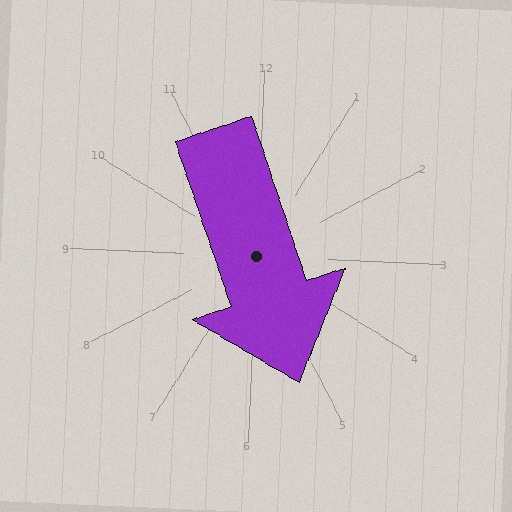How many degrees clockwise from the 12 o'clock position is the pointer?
Approximately 159 degrees.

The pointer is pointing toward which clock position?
Roughly 5 o'clock.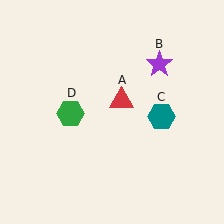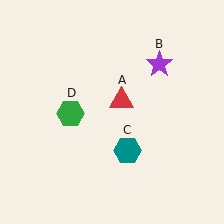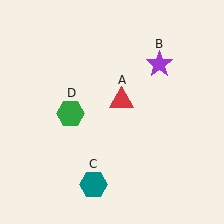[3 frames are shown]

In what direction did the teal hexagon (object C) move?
The teal hexagon (object C) moved down and to the left.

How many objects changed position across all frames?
1 object changed position: teal hexagon (object C).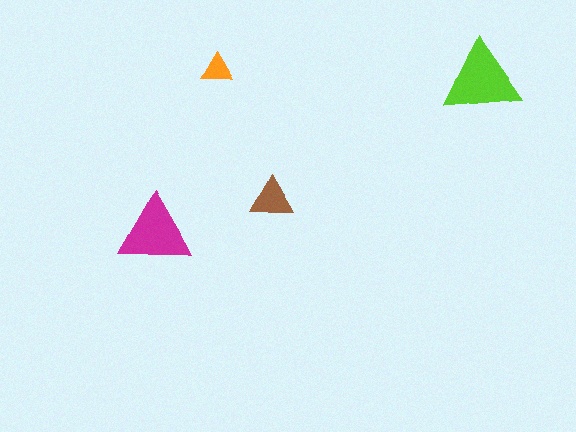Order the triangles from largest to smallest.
the lime one, the magenta one, the brown one, the orange one.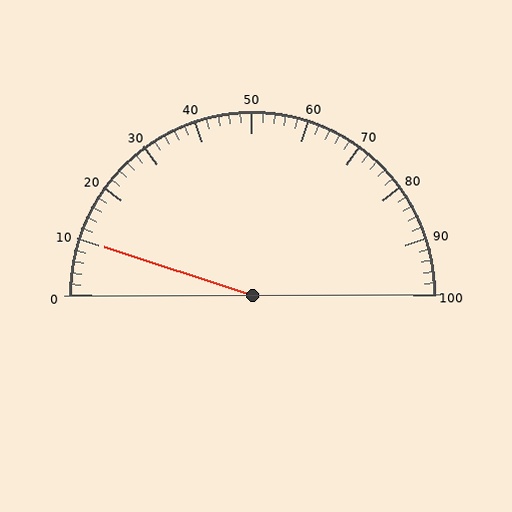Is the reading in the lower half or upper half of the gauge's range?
The reading is in the lower half of the range (0 to 100).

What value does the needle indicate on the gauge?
The needle indicates approximately 10.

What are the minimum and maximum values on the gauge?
The gauge ranges from 0 to 100.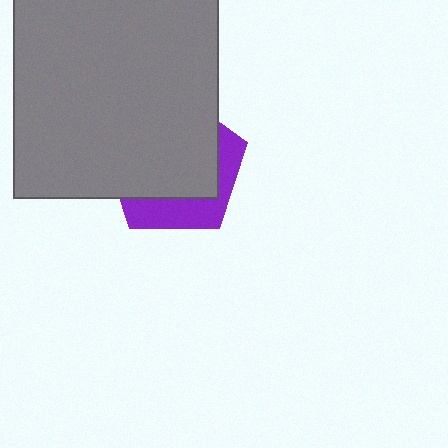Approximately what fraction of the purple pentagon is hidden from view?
Roughly 69% of the purple pentagon is hidden behind the gray square.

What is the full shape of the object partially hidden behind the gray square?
The partially hidden object is a purple pentagon.